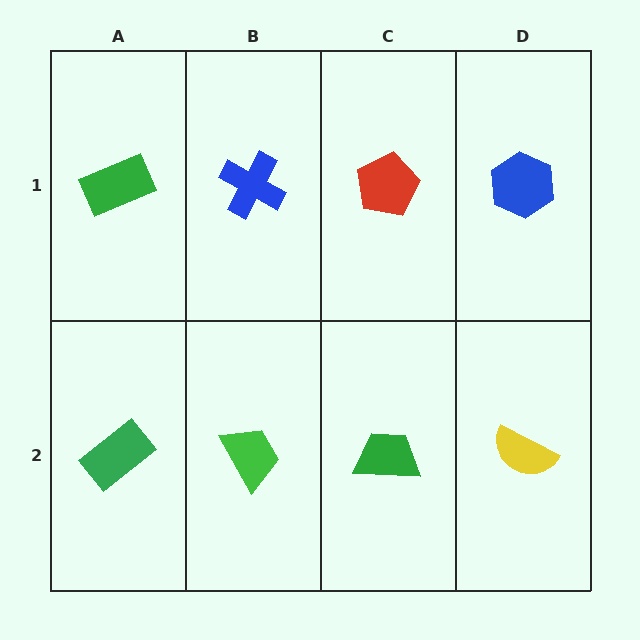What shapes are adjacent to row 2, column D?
A blue hexagon (row 1, column D), a green trapezoid (row 2, column C).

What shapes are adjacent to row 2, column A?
A green rectangle (row 1, column A), a green trapezoid (row 2, column B).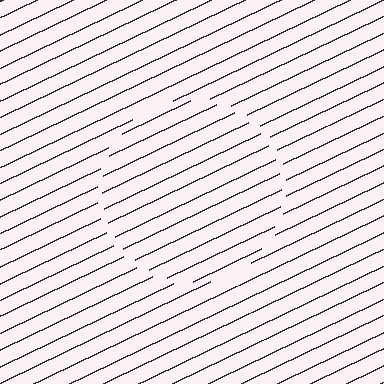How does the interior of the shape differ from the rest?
The interior of the shape contains the same grating, shifted by half a period — the contour is defined by the phase discontinuity where line-ends from the inner and outer gratings abut.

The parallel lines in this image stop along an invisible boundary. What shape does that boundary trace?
An illusory circle. The interior of the shape contains the same grating, shifted by half a period — the contour is defined by the phase discontinuity where line-ends from the inner and outer gratings abut.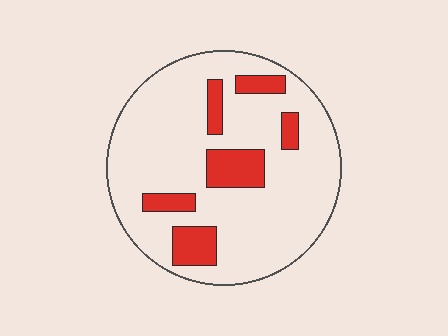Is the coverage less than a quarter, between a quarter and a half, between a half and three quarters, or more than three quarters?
Less than a quarter.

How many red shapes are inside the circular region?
6.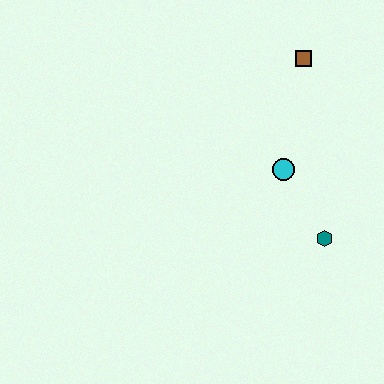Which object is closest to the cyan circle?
The teal hexagon is closest to the cyan circle.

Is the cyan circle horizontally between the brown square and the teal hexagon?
No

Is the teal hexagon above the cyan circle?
No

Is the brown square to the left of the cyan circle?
No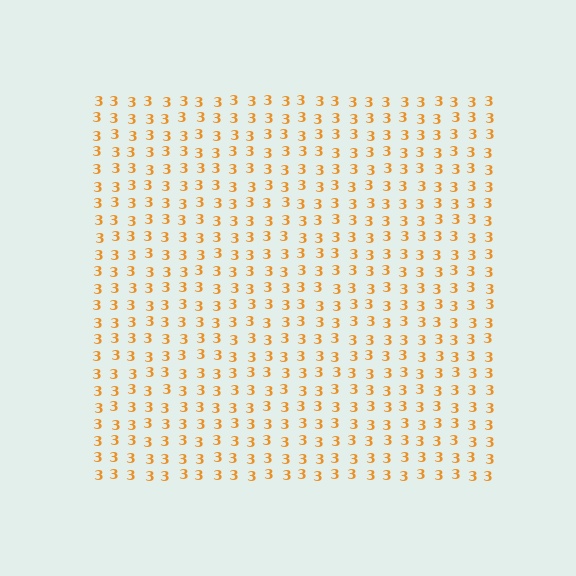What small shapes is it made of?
It is made of small digit 3's.